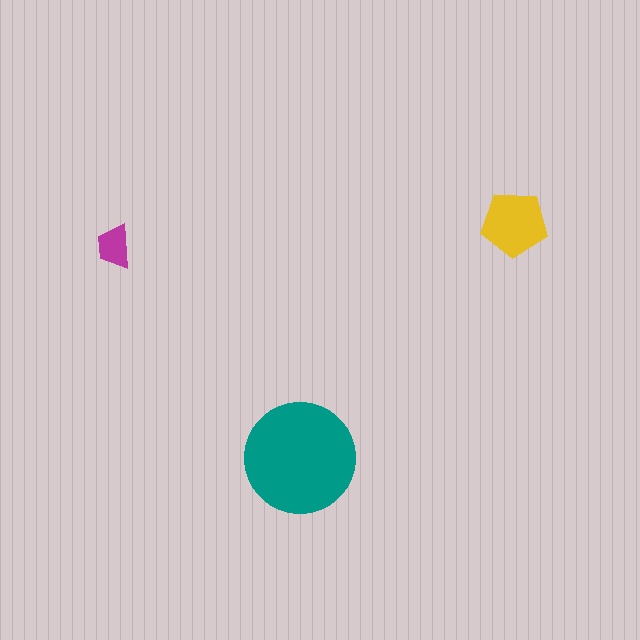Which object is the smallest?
The magenta trapezoid.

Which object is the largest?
The teal circle.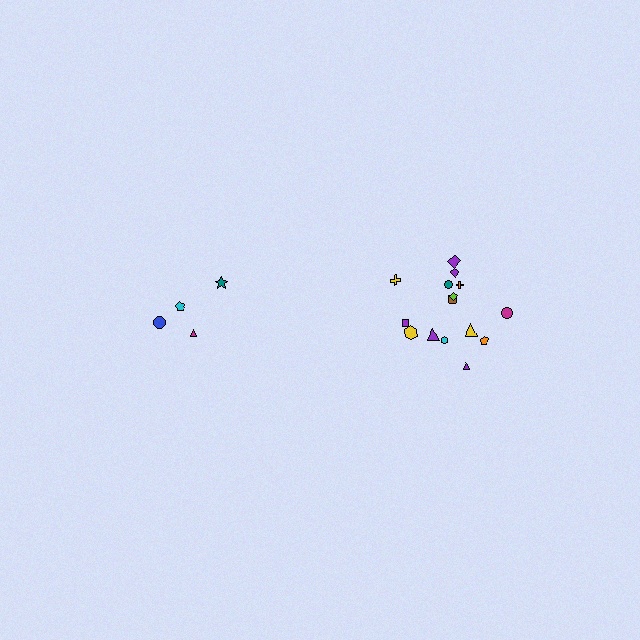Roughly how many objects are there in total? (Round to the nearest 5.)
Roughly 20 objects in total.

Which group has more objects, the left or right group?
The right group.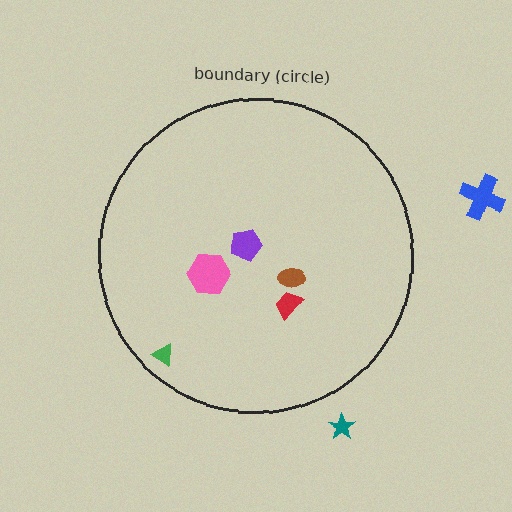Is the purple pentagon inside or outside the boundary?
Inside.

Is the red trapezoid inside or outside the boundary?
Inside.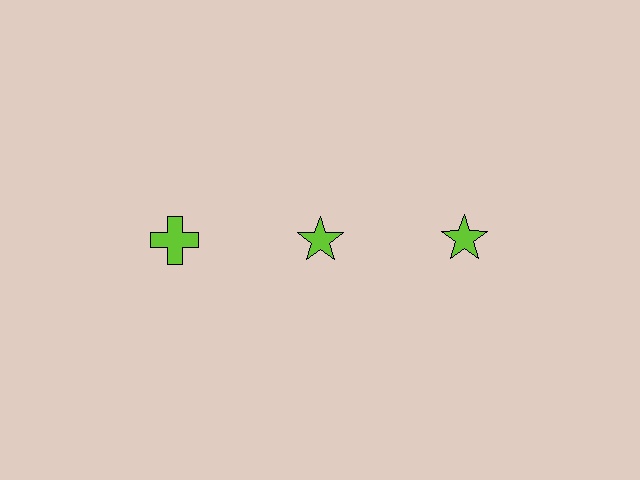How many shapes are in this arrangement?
There are 3 shapes arranged in a grid pattern.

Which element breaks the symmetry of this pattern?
The lime cross in the top row, leftmost column breaks the symmetry. All other shapes are lime stars.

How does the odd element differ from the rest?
It has a different shape: cross instead of star.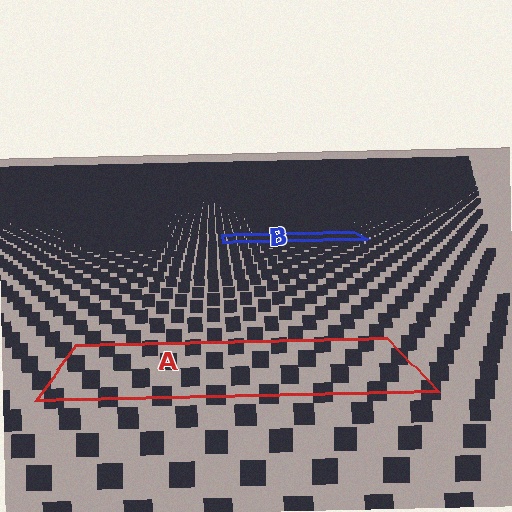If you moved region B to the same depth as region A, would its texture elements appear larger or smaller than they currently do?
They would appear larger. At a closer depth, the same texture elements are projected at a bigger on-screen size.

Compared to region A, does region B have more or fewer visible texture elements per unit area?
Region B has more texture elements per unit area — they are packed more densely because it is farther away.